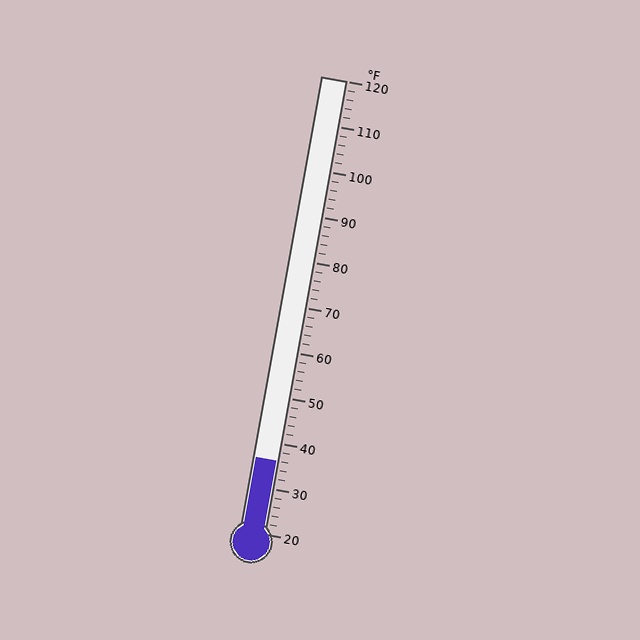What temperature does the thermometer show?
The thermometer shows approximately 36°F.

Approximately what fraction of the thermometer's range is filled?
The thermometer is filled to approximately 15% of its range.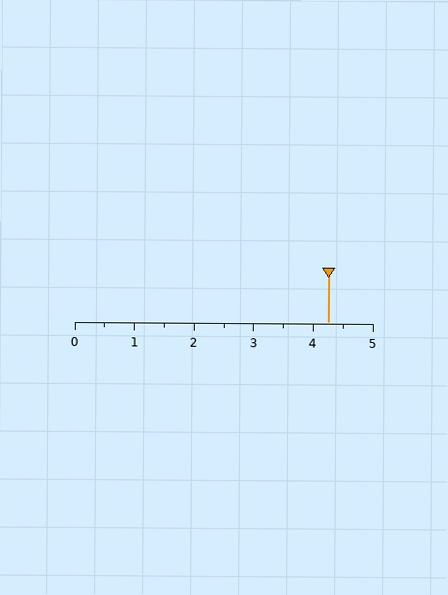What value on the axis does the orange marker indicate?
The marker indicates approximately 4.2.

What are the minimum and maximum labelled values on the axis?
The axis runs from 0 to 5.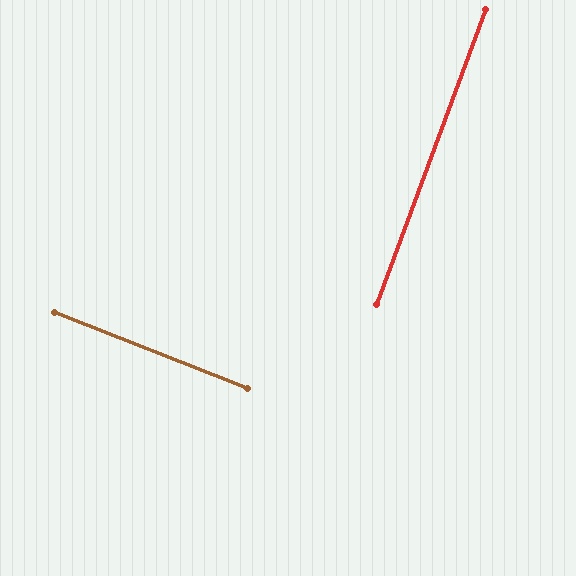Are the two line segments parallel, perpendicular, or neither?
Perpendicular — they meet at approximately 89°.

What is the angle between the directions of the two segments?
Approximately 89 degrees.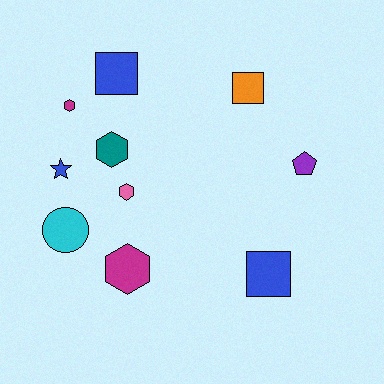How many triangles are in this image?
There are no triangles.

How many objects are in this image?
There are 10 objects.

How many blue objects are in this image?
There are 3 blue objects.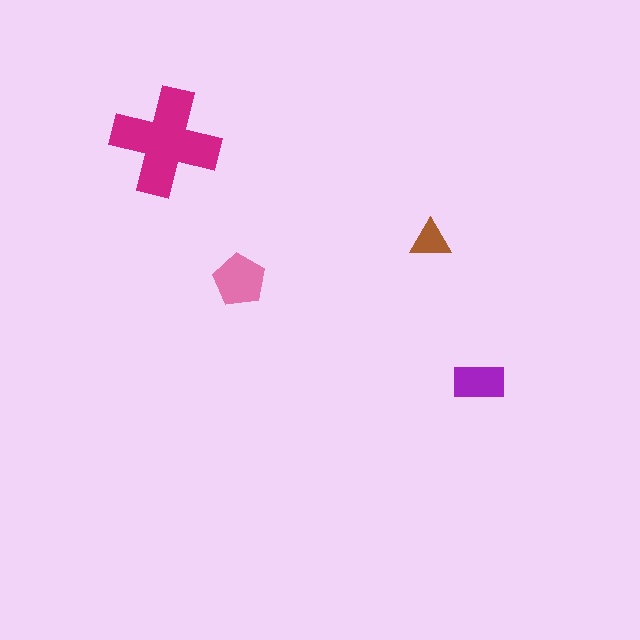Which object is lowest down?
The purple rectangle is bottommost.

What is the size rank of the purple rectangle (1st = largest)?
3rd.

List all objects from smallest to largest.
The brown triangle, the purple rectangle, the pink pentagon, the magenta cross.